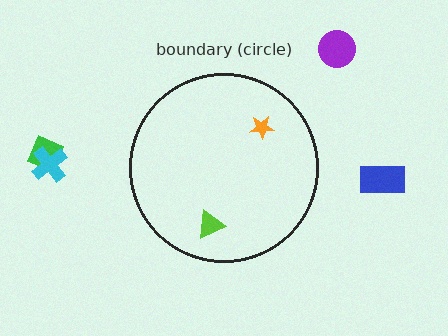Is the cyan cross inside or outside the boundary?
Outside.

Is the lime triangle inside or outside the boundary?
Inside.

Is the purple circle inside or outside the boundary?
Outside.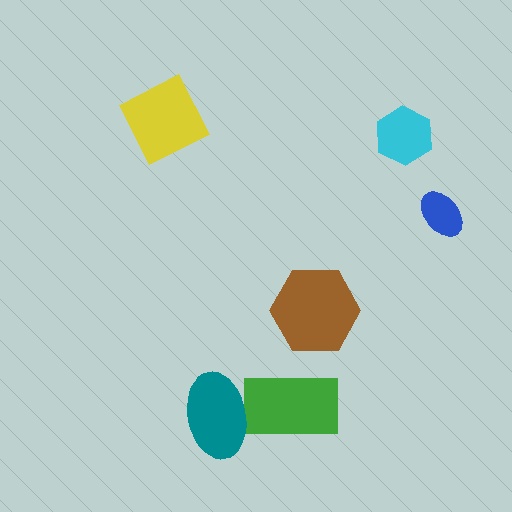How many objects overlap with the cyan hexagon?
0 objects overlap with the cyan hexagon.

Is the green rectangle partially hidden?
Yes, it is partially covered by another shape.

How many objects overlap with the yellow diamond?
0 objects overlap with the yellow diamond.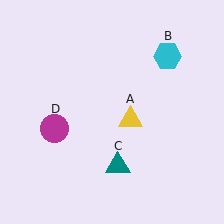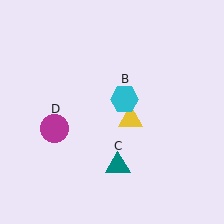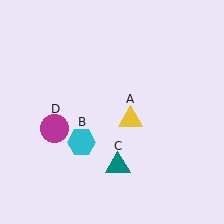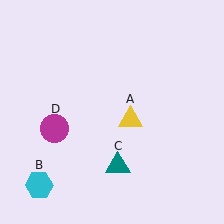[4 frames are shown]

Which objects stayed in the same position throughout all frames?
Yellow triangle (object A) and teal triangle (object C) and magenta circle (object D) remained stationary.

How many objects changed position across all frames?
1 object changed position: cyan hexagon (object B).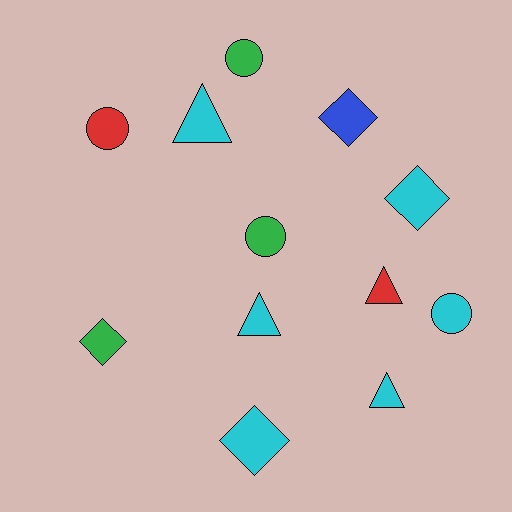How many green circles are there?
There are 2 green circles.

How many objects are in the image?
There are 12 objects.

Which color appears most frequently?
Cyan, with 6 objects.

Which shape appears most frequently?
Triangle, with 4 objects.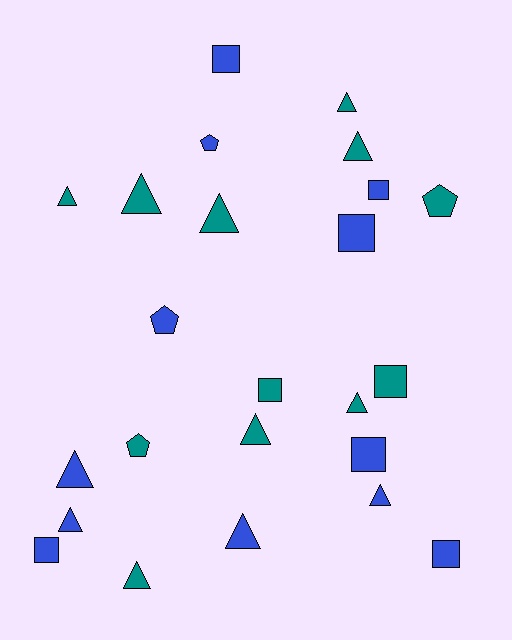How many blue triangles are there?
There are 4 blue triangles.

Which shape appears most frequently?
Triangle, with 12 objects.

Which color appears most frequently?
Blue, with 12 objects.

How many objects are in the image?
There are 24 objects.